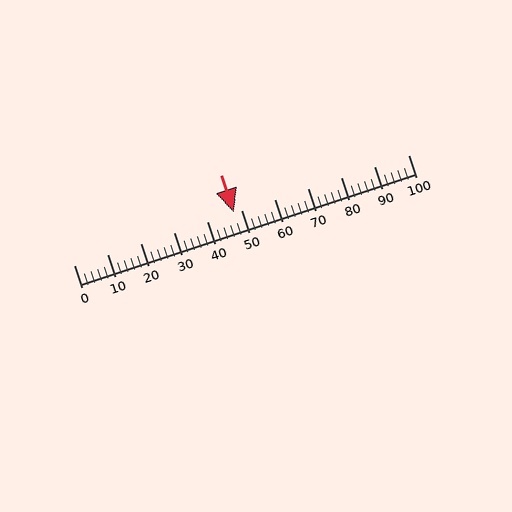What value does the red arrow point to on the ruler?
The red arrow points to approximately 48.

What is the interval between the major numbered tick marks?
The major tick marks are spaced 10 units apart.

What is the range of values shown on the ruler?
The ruler shows values from 0 to 100.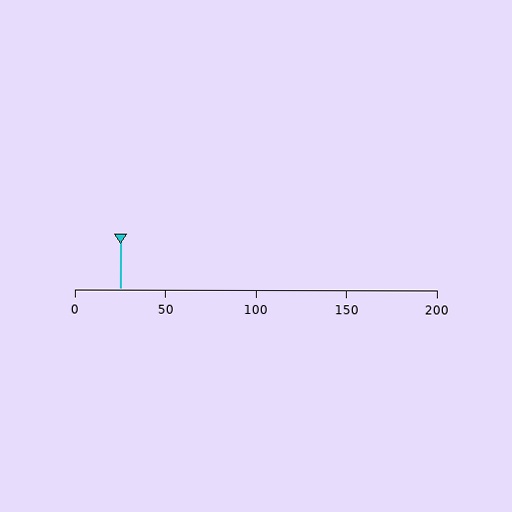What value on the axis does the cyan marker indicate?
The marker indicates approximately 25.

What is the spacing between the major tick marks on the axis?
The major ticks are spaced 50 apart.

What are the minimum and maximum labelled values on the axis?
The axis runs from 0 to 200.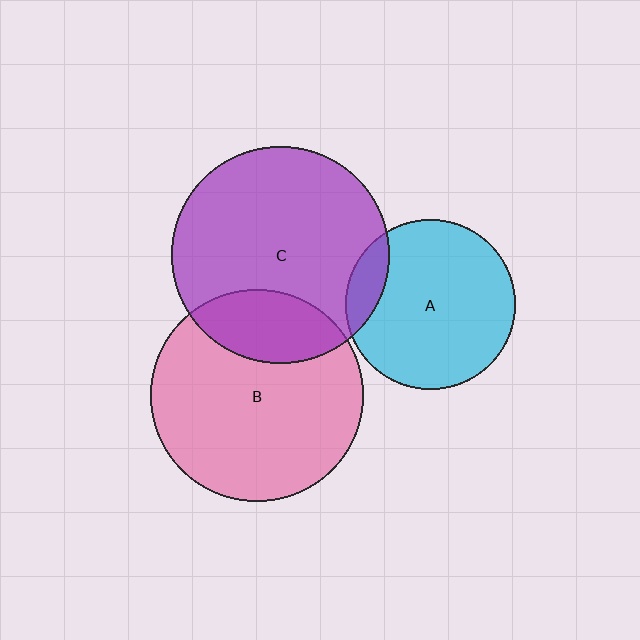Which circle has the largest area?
Circle C (purple).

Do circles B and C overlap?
Yes.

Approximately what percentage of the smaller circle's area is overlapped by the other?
Approximately 25%.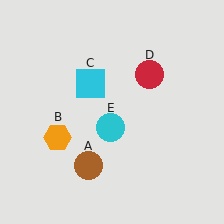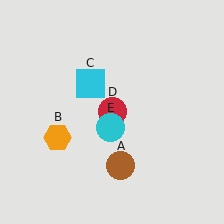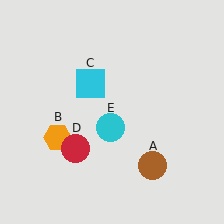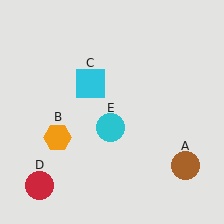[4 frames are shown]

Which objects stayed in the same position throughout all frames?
Orange hexagon (object B) and cyan square (object C) and cyan circle (object E) remained stationary.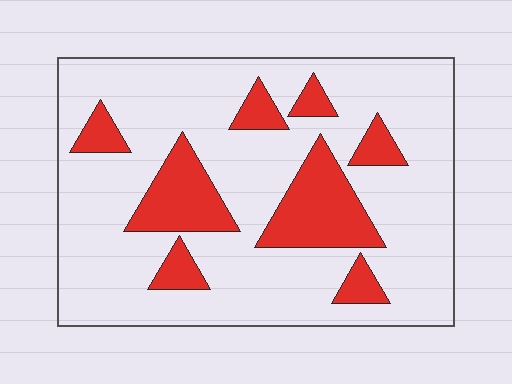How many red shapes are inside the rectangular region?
8.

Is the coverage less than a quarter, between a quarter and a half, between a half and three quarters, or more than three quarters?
Less than a quarter.